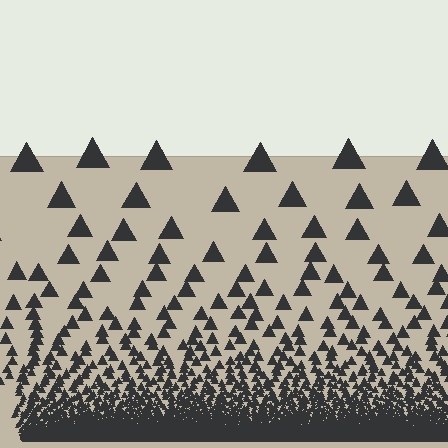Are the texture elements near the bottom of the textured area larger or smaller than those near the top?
Smaller. The gradient is inverted — elements near the bottom are smaller and denser.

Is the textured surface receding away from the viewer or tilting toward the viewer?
The surface appears to tilt toward the viewer. Texture elements get larger and sparser toward the top.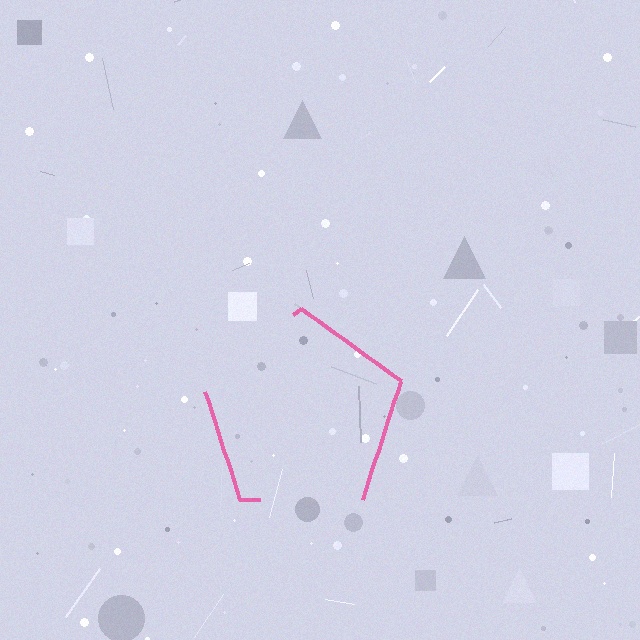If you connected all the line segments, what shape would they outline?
They would outline a pentagon.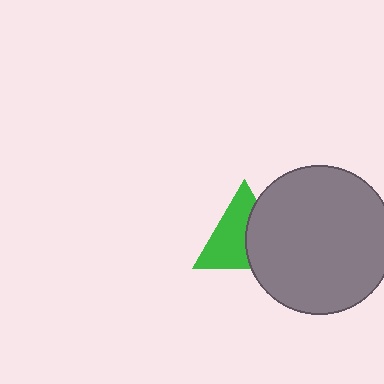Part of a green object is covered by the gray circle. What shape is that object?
It is a triangle.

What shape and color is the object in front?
The object in front is a gray circle.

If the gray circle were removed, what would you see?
You would see the complete green triangle.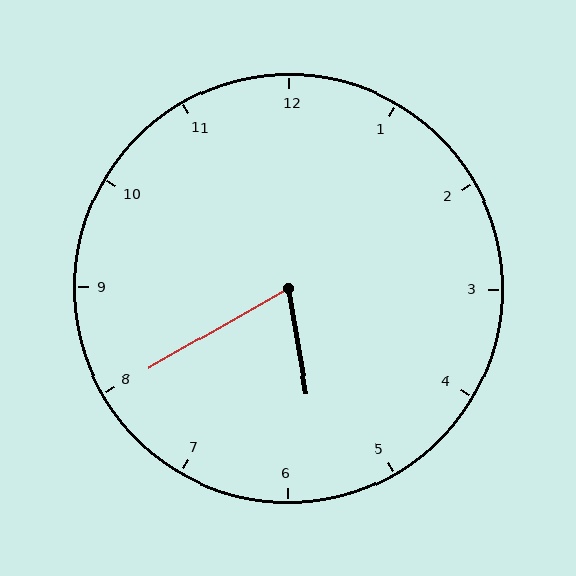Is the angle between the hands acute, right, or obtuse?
It is acute.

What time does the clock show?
5:40.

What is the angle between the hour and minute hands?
Approximately 70 degrees.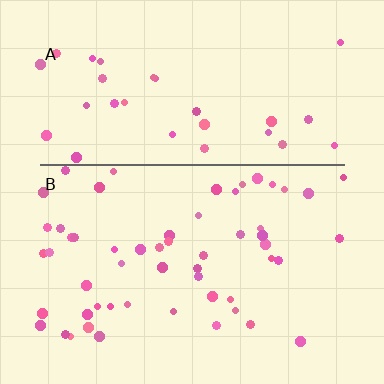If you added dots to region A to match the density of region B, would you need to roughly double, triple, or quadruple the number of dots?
Approximately double.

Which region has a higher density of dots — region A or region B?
B (the bottom).